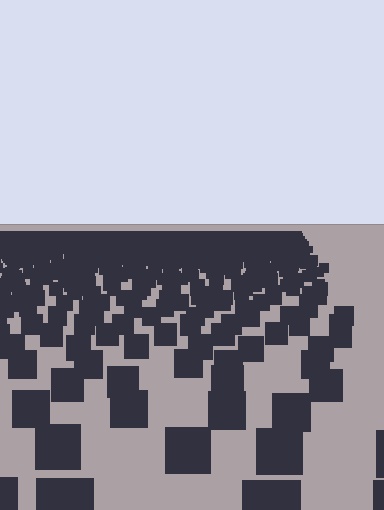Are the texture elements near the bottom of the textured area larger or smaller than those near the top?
Larger. Near the bottom, elements are closer to the viewer and appear at a bigger on-screen size.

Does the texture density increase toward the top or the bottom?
Density increases toward the top.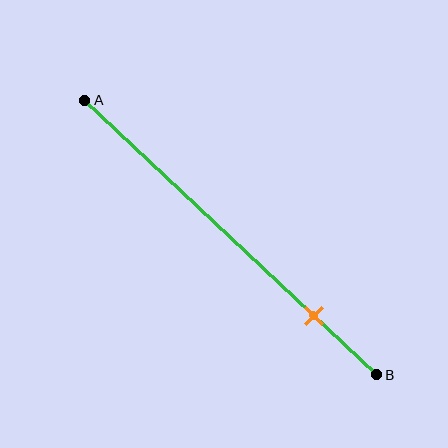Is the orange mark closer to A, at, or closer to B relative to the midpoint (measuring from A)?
The orange mark is closer to point B than the midpoint of segment AB.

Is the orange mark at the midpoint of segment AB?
No, the mark is at about 80% from A, not at the 50% midpoint.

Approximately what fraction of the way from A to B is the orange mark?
The orange mark is approximately 80% of the way from A to B.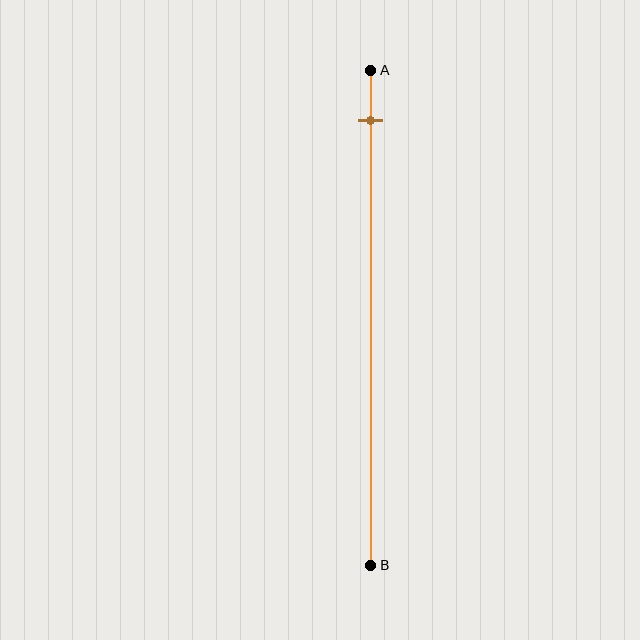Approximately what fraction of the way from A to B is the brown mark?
The brown mark is approximately 10% of the way from A to B.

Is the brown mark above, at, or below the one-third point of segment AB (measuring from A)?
The brown mark is above the one-third point of segment AB.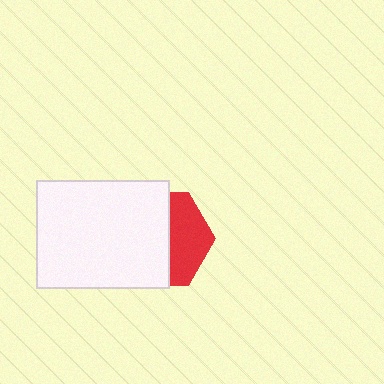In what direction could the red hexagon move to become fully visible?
The red hexagon could move right. That would shift it out from behind the white rectangle entirely.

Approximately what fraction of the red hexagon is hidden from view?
Roughly 59% of the red hexagon is hidden behind the white rectangle.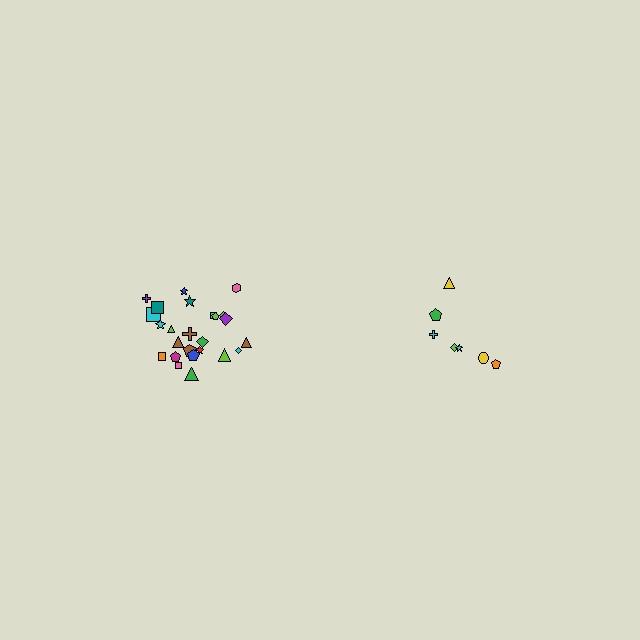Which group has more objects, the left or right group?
The left group.